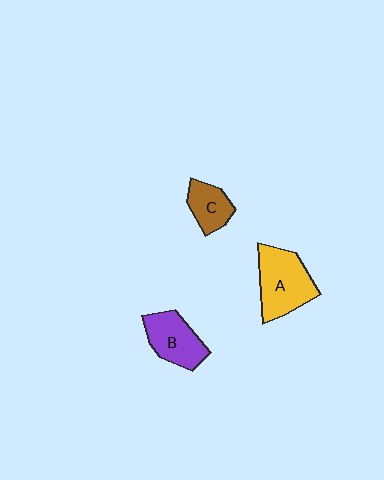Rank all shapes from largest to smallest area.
From largest to smallest: A (yellow), B (purple), C (brown).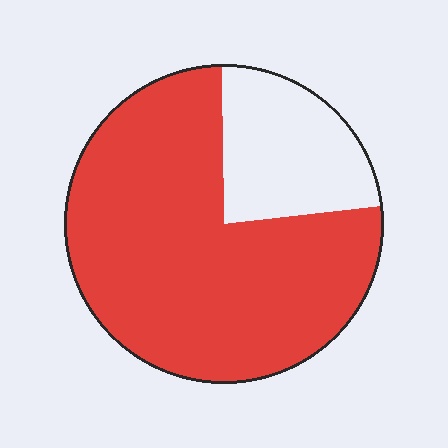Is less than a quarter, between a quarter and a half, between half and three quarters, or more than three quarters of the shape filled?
More than three quarters.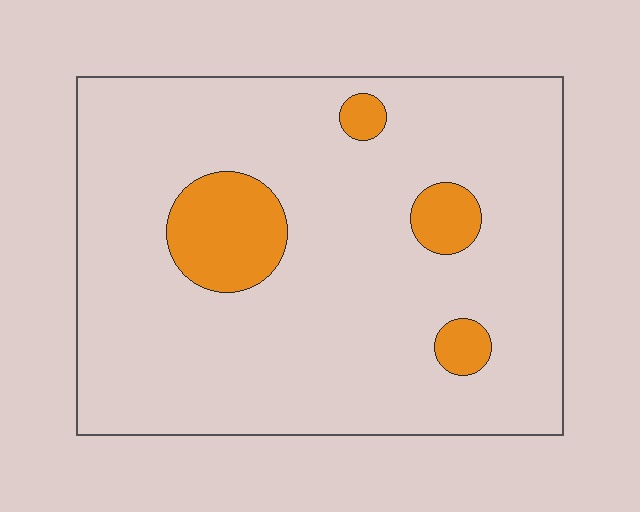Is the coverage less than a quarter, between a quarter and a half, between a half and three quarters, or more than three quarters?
Less than a quarter.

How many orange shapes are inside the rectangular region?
4.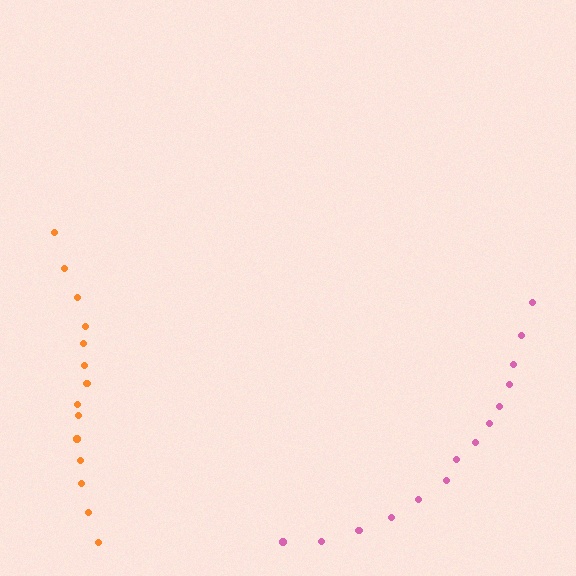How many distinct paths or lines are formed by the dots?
There are 2 distinct paths.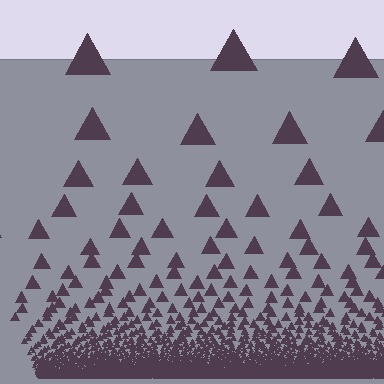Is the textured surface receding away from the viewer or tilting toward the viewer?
The surface appears to tilt toward the viewer. Texture elements get larger and sparser toward the top.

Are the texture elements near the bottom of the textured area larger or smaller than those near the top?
Smaller. The gradient is inverted — elements near the bottom are smaller and denser.